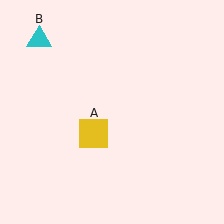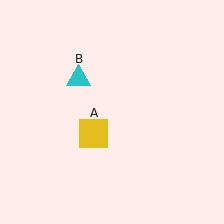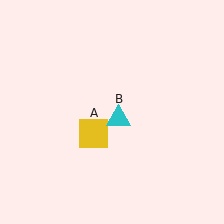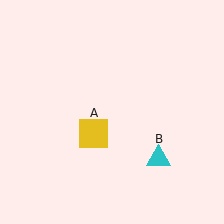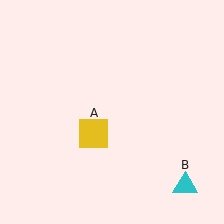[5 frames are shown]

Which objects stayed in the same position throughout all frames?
Yellow square (object A) remained stationary.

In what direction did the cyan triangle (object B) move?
The cyan triangle (object B) moved down and to the right.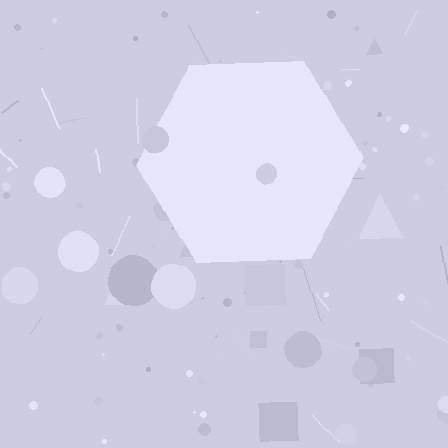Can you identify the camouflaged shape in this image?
The camouflaged shape is a hexagon.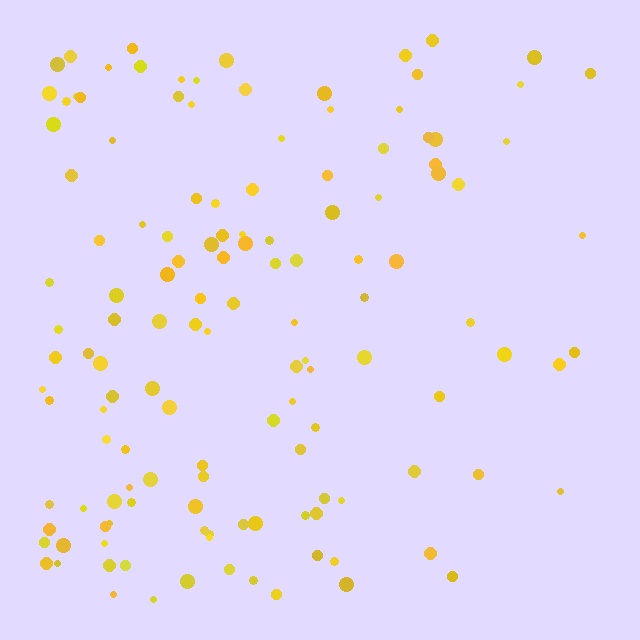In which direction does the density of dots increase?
From right to left, with the left side densest.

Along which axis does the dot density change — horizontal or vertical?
Horizontal.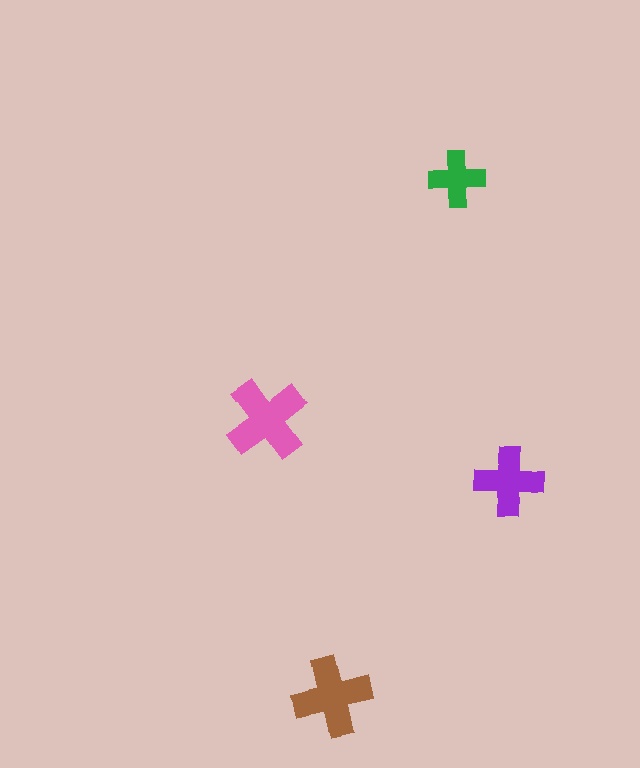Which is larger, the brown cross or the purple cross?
The brown one.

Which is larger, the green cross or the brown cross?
The brown one.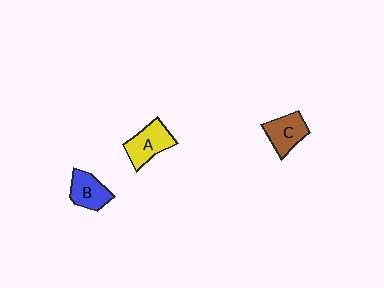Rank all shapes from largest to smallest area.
From largest to smallest: A (yellow), C (brown), B (blue).